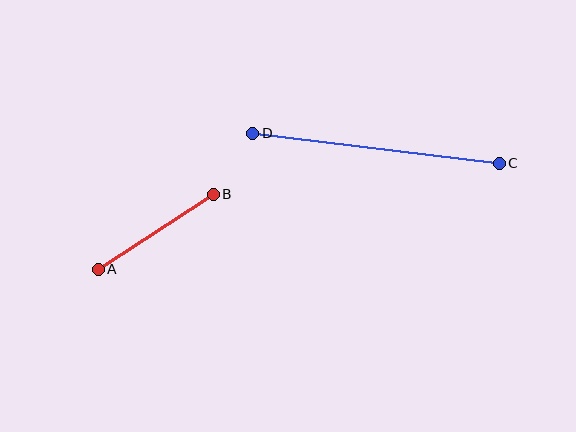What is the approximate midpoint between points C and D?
The midpoint is at approximately (376, 148) pixels.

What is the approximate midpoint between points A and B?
The midpoint is at approximately (156, 232) pixels.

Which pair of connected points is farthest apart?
Points C and D are farthest apart.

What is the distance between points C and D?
The distance is approximately 248 pixels.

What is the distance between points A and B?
The distance is approximately 137 pixels.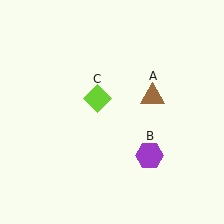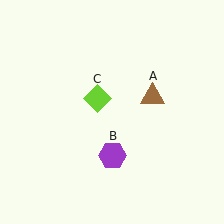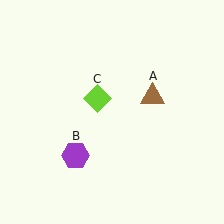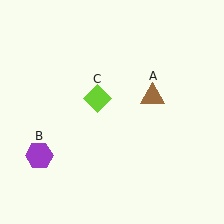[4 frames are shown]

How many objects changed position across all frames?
1 object changed position: purple hexagon (object B).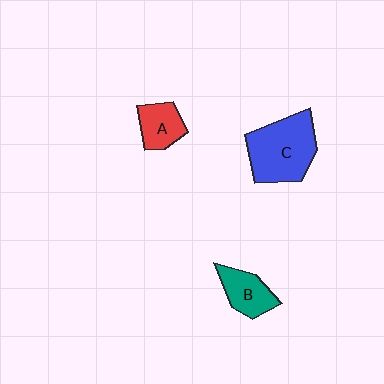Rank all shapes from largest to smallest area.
From largest to smallest: C (blue), B (teal), A (red).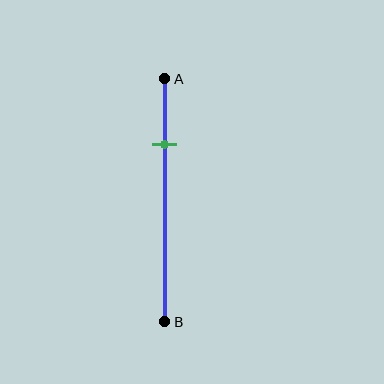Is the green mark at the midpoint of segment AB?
No, the mark is at about 25% from A, not at the 50% midpoint.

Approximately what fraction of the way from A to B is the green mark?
The green mark is approximately 25% of the way from A to B.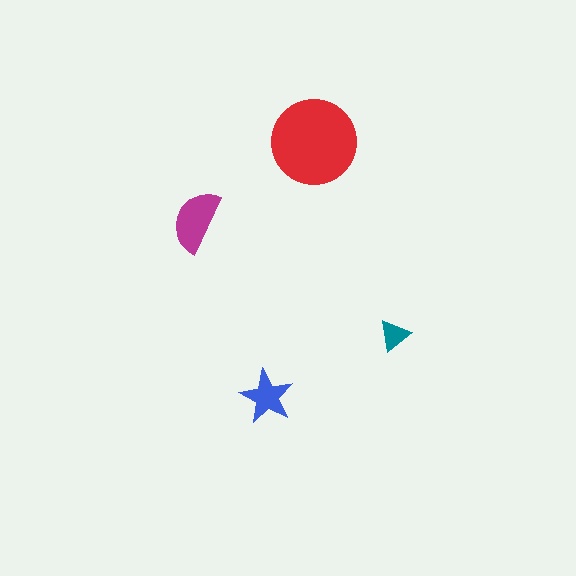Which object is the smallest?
The teal triangle.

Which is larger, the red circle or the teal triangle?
The red circle.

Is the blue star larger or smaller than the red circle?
Smaller.